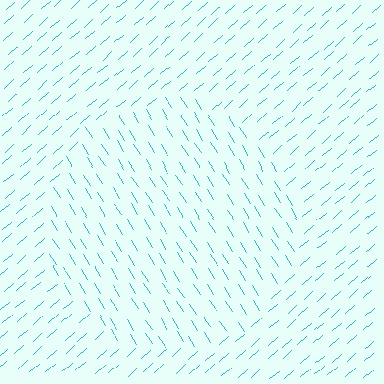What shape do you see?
I see a circle.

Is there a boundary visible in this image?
Yes, there is a texture boundary formed by a change in line orientation.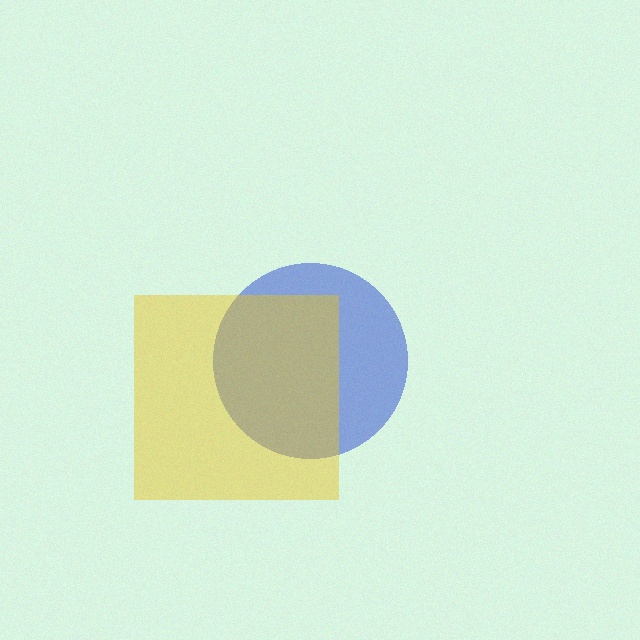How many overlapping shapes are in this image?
There are 2 overlapping shapes in the image.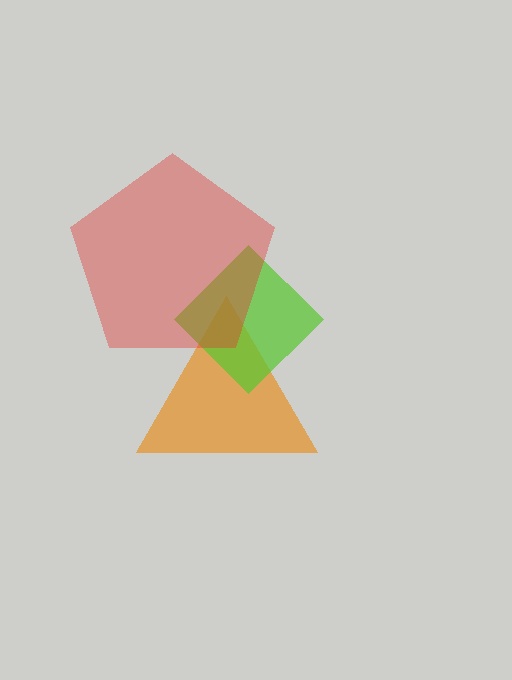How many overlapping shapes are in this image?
There are 3 overlapping shapes in the image.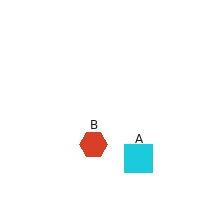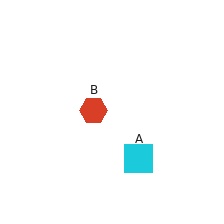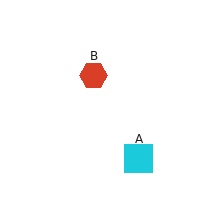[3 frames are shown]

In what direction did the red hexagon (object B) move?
The red hexagon (object B) moved up.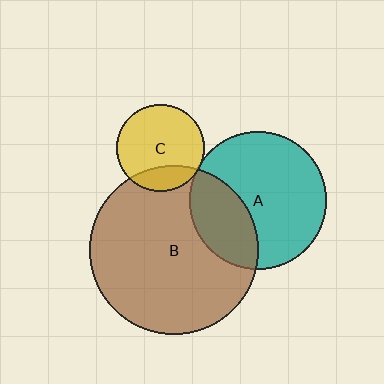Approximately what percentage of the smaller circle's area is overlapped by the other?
Approximately 30%.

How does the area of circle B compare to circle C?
Approximately 3.7 times.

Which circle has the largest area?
Circle B (brown).